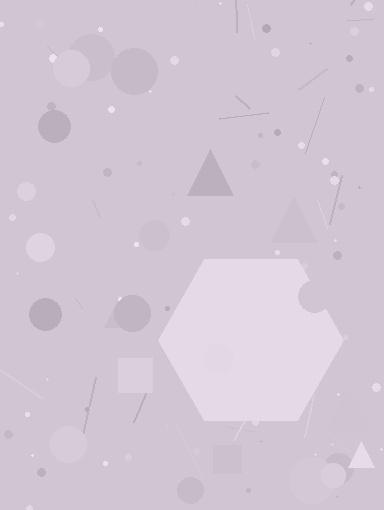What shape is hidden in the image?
A hexagon is hidden in the image.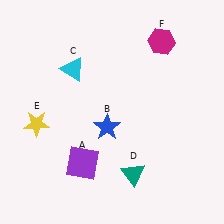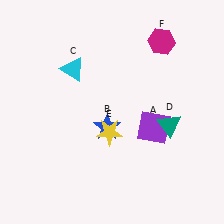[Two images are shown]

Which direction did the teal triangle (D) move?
The teal triangle (D) moved up.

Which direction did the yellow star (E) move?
The yellow star (E) moved right.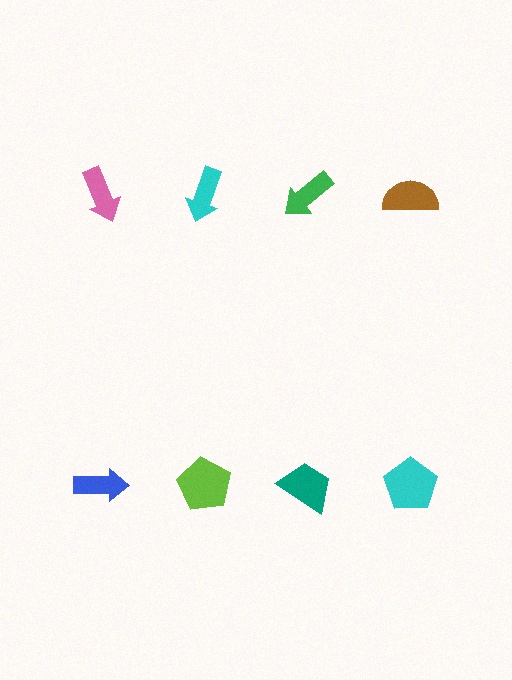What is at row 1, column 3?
A green arrow.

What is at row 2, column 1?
A blue arrow.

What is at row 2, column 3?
A teal trapezoid.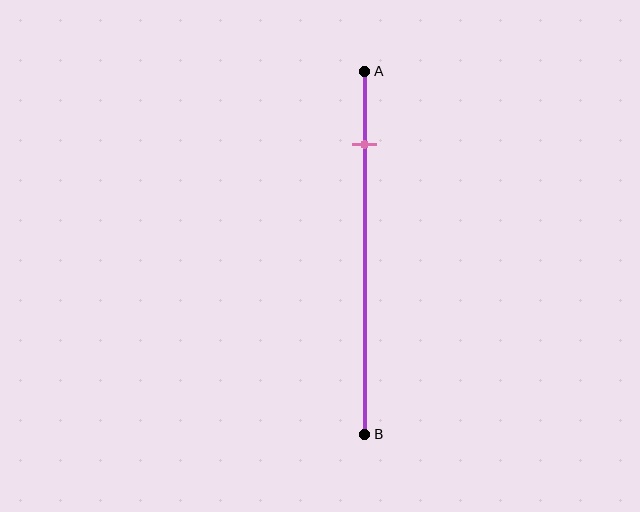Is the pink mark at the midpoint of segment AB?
No, the mark is at about 20% from A, not at the 50% midpoint.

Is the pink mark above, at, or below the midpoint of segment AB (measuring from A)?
The pink mark is above the midpoint of segment AB.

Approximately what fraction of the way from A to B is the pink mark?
The pink mark is approximately 20% of the way from A to B.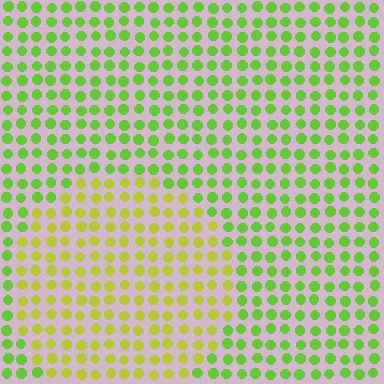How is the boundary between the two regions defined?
The boundary is defined purely by a slight shift in hue (about 34 degrees). Spacing, size, and orientation are identical on both sides.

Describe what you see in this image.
The image is filled with small lime elements in a uniform arrangement. A circle-shaped region is visible where the elements are tinted to a slightly different hue, forming a subtle color boundary.